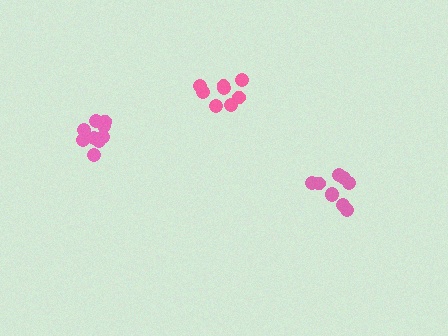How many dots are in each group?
Group 1: 8 dots, Group 2: 9 dots, Group 3: 9 dots (26 total).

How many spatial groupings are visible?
There are 3 spatial groupings.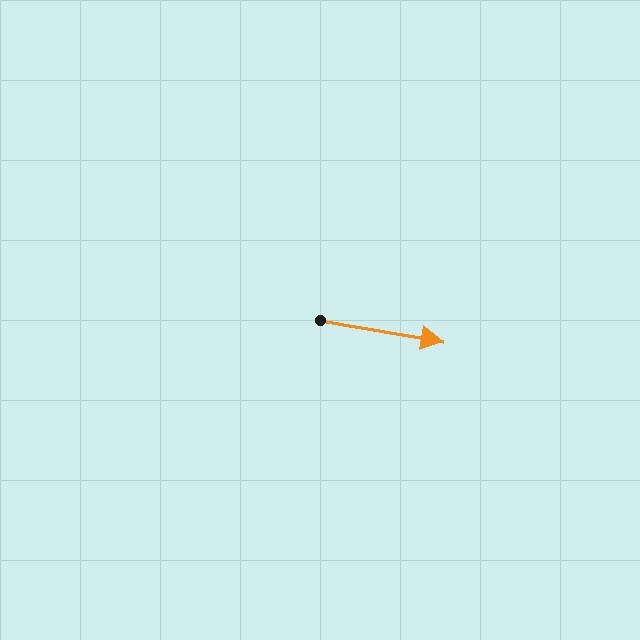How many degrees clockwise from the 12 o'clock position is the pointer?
Approximately 100 degrees.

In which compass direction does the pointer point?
East.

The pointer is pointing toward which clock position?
Roughly 3 o'clock.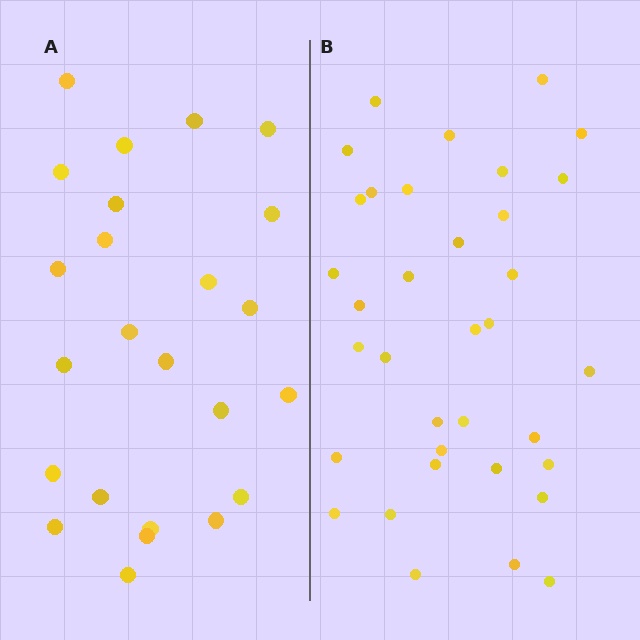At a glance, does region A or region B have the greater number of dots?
Region B (the right region) has more dots.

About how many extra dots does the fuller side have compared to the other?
Region B has roughly 12 or so more dots than region A.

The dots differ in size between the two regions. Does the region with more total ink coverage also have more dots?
No. Region A has more total ink coverage because its dots are larger, but region B actually contains more individual dots. Total area can be misleading — the number of items is what matters here.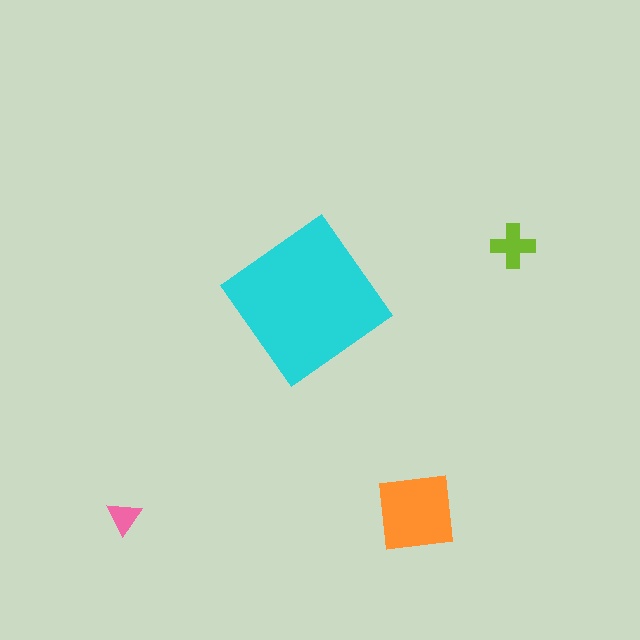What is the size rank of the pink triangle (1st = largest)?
4th.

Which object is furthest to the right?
The lime cross is rightmost.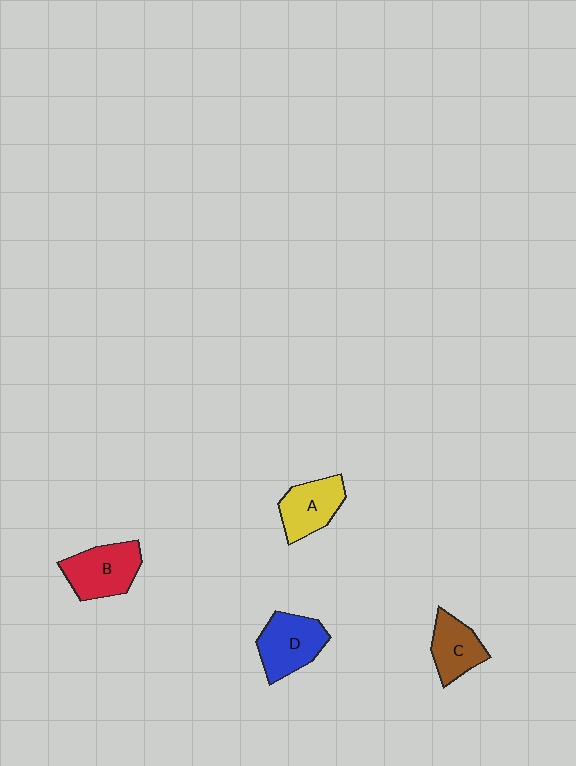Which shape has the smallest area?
Shape C (brown).